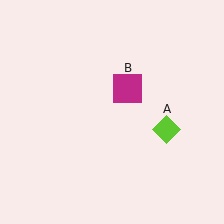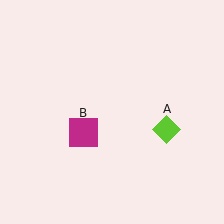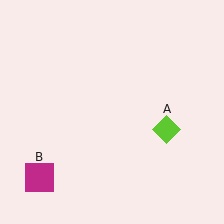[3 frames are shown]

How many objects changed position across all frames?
1 object changed position: magenta square (object B).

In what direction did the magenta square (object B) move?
The magenta square (object B) moved down and to the left.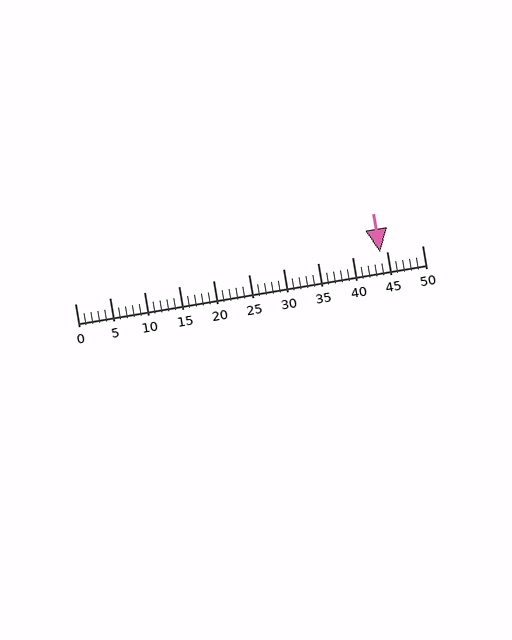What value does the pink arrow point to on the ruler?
The pink arrow points to approximately 44.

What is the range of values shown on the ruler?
The ruler shows values from 0 to 50.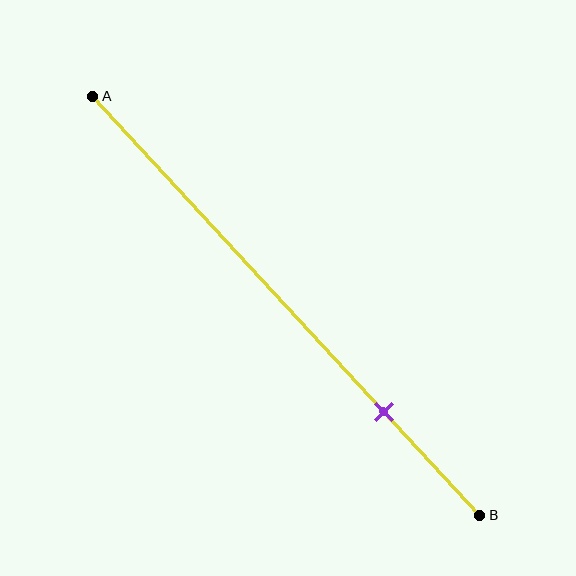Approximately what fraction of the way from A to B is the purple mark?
The purple mark is approximately 75% of the way from A to B.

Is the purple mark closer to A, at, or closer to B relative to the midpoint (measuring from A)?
The purple mark is closer to point B than the midpoint of segment AB.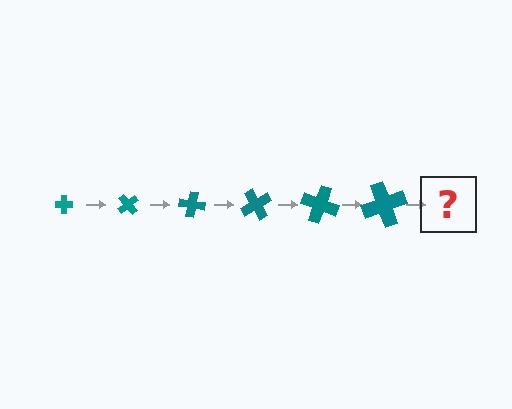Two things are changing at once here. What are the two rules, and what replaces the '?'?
The two rules are that the cross grows larger each step and it rotates 50 degrees each step. The '?' should be a cross, larger than the previous one and rotated 300 degrees from the start.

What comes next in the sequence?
The next element should be a cross, larger than the previous one and rotated 300 degrees from the start.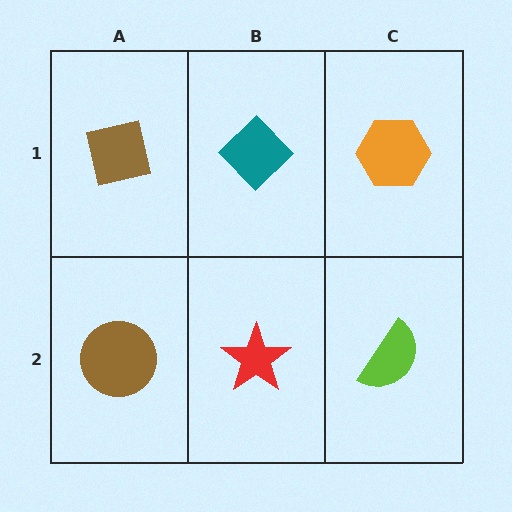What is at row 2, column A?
A brown circle.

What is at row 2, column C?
A lime semicircle.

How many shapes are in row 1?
3 shapes.